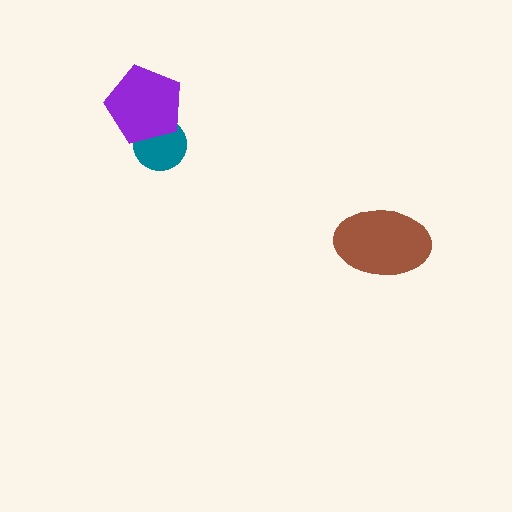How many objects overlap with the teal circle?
1 object overlaps with the teal circle.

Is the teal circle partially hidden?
Yes, it is partially covered by another shape.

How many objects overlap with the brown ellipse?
0 objects overlap with the brown ellipse.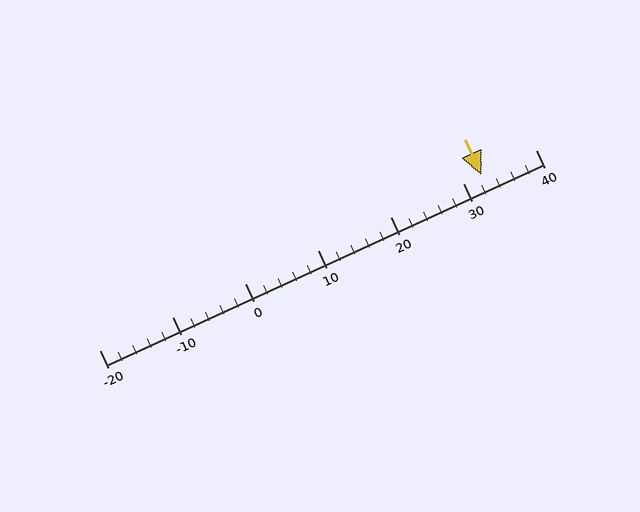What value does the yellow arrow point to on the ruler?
The yellow arrow points to approximately 33.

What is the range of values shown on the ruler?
The ruler shows values from -20 to 40.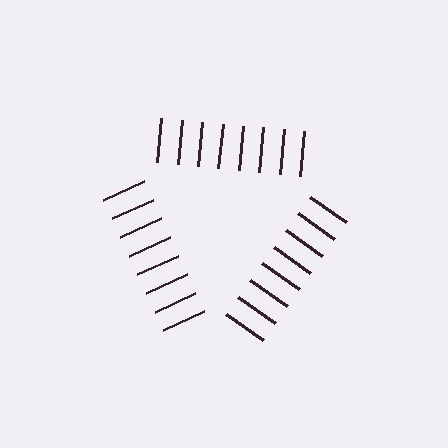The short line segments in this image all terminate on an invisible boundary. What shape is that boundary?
An illusory triangle — the line segments terminate on its edges but no continuous stroke is drawn.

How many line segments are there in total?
24 — 8 along each of the 3 edges.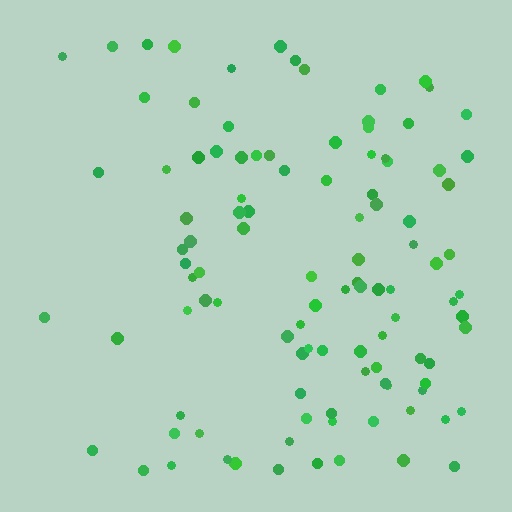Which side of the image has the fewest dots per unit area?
The left.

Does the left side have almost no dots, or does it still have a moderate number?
Still a moderate number, just noticeably fewer than the right.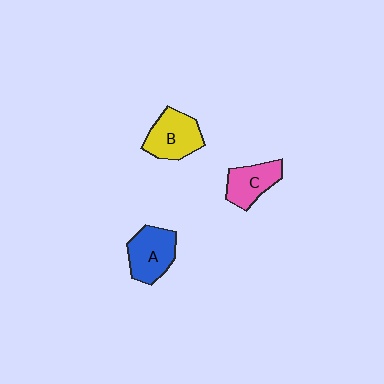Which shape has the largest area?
Shape A (blue).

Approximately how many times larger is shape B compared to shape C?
Approximately 1.2 times.